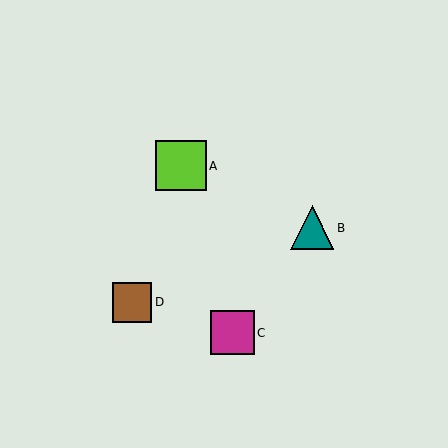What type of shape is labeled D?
Shape D is a brown square.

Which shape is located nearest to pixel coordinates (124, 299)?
The brown square (labeled D) at (132, 302) is nearest to that location.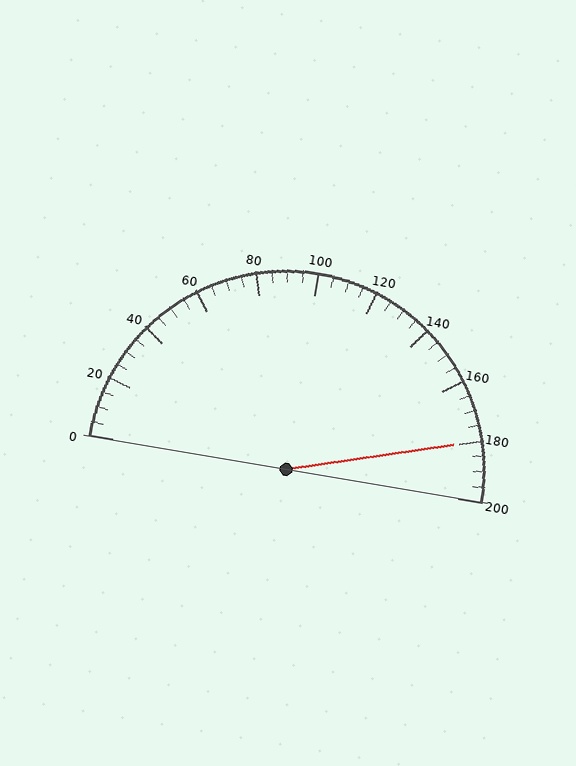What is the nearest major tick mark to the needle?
The nearest major tick mark is 180.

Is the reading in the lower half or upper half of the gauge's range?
The reading is in the upper half of the range (0 to 200).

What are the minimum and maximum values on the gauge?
The gauge ranges from 0 to 200.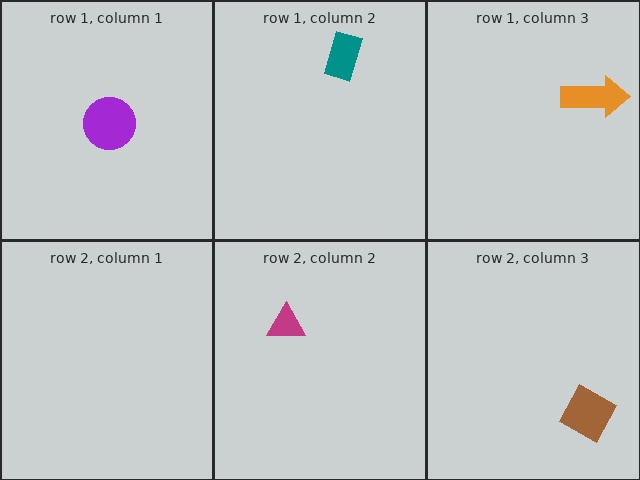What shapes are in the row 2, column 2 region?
The magenta triangle.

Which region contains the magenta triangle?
The row 2, column 2 region.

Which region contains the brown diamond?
The row 2, column 3 region.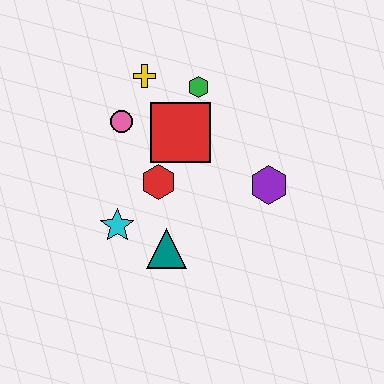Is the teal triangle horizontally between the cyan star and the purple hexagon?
Yes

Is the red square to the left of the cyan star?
No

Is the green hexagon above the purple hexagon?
Yes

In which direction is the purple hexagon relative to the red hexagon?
The purple hexagon is to the right of the red hexagon.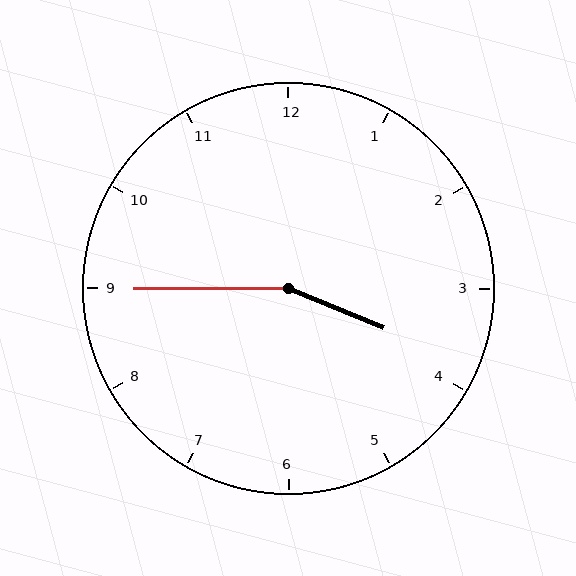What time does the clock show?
3:45.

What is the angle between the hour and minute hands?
Approximately 158 degrees.